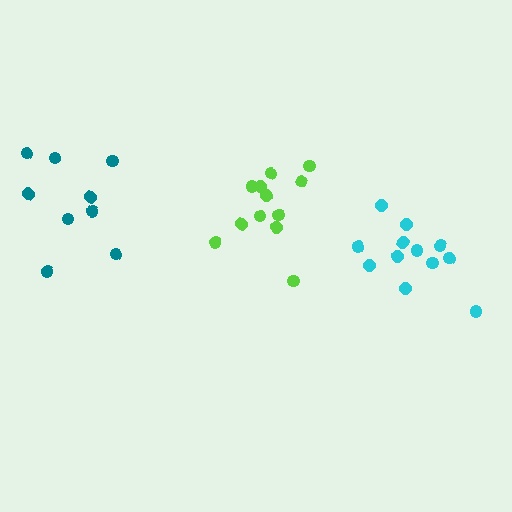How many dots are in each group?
Group 1: 9 dots, Group 2: 12 dots, Group 3: 12 dots (33 total).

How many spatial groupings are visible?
There are 3 spatial groupings.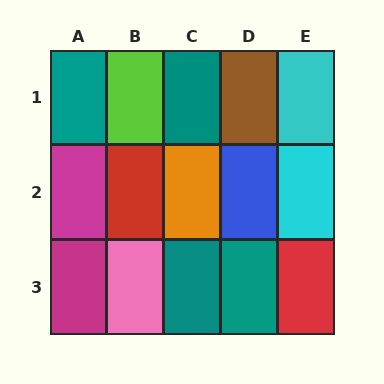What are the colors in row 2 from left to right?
Magenta, red, orange, blue, cyan.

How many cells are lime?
1 cell is lime.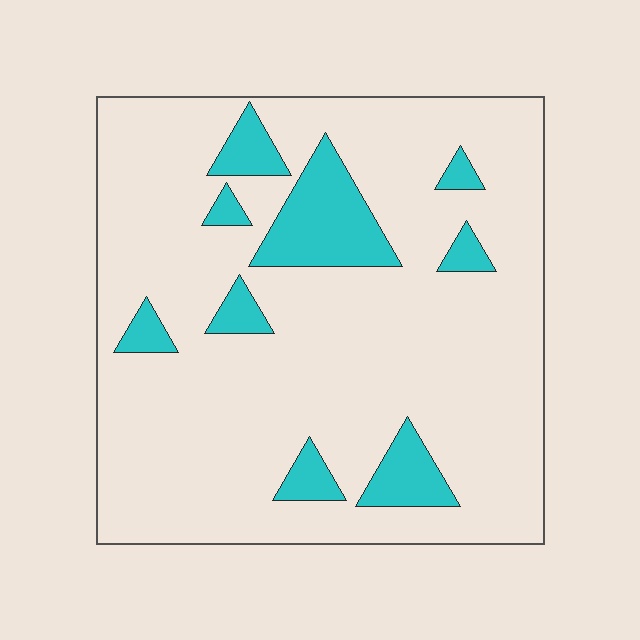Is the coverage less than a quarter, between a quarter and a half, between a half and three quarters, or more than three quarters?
Less than a quarter.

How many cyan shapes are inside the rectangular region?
9.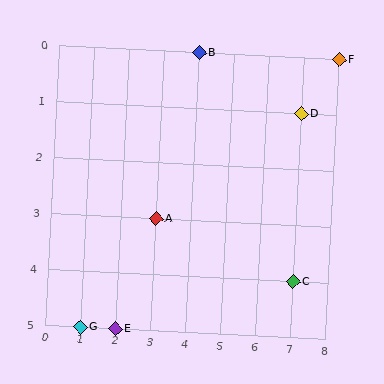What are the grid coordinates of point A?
Point A is at grid coordinates (3, 3).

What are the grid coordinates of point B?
Point B is at grid coordinates (4, 0).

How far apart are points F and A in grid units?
Points F and A are 5 columns and 3 rows apart (about 5.8 grid units diagonally).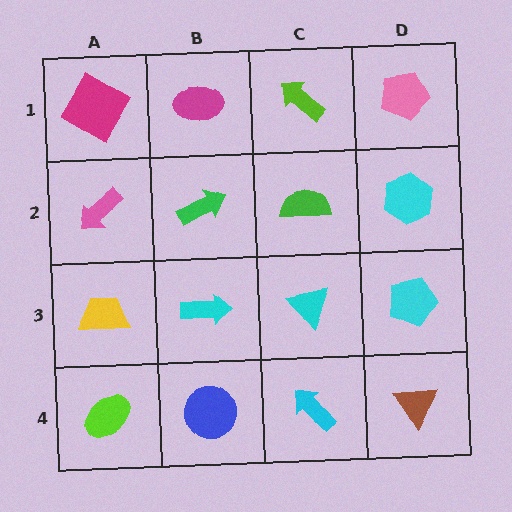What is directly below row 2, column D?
A cyan pentagon.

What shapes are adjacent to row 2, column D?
A pink pentagon (row 1, column D), a cyan pentagon (row 3, column D), a green semicircle (row 2, column C).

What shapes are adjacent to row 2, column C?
A lime arrow (row 1, column C), a cyan triangle (row 3, column C), a green arrow (row 2, column B), a cyan hexagon (row 2, column D).